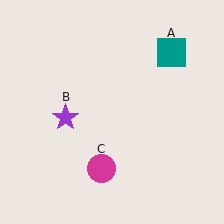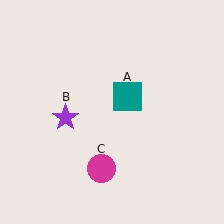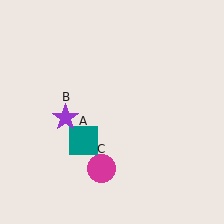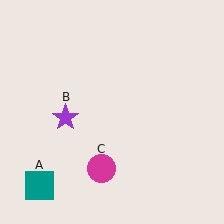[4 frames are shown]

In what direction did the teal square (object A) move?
The teal square (object A) moved down and to the left.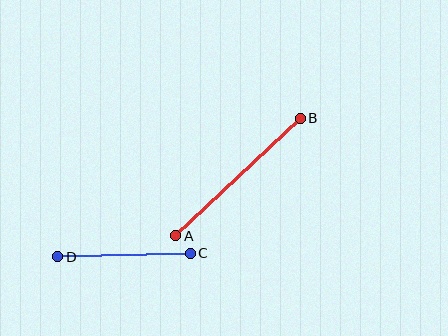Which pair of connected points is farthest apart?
Points A and B are farthest apart.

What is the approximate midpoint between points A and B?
The midpoint is at approximately (238, 177) pixels.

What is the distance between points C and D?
The distance is approximately 133 pixels.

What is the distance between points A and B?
The distance is approximately 171 pixels.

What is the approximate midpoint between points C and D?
The midpoint is at approximately (124, 255) pixels.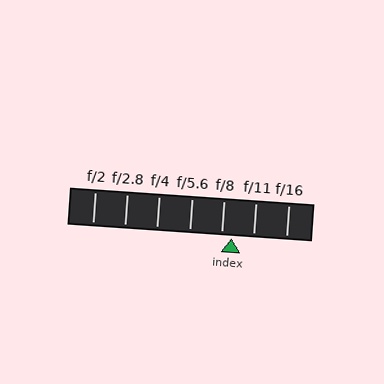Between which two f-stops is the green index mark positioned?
The index mark is between f/8 and f/11.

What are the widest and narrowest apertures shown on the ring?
The widest aperture shown is f/2 and the narrowest is f/16.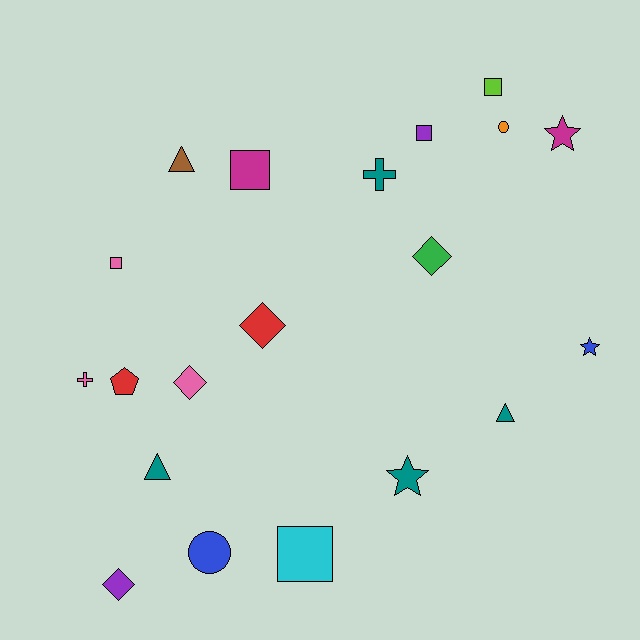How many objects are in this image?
There are 20 objects.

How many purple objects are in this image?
There are 2 purple objects.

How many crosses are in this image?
There are 2 crosses.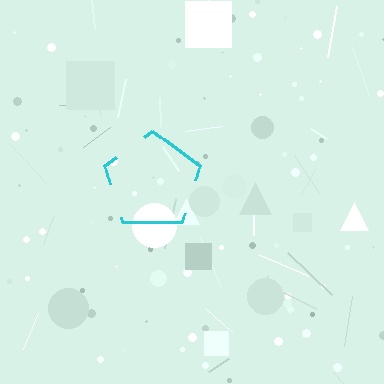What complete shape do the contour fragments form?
The contour fragments form a pentagon.